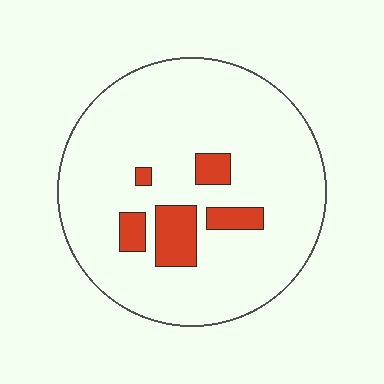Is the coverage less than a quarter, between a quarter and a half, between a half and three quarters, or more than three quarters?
Less than a quarter.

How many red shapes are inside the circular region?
5.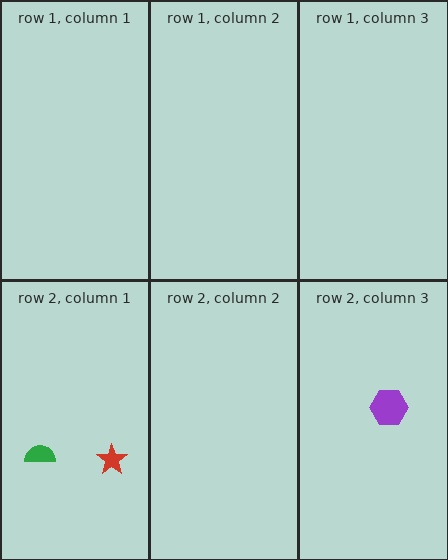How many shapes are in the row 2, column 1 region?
2.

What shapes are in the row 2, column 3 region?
The purple hexagon.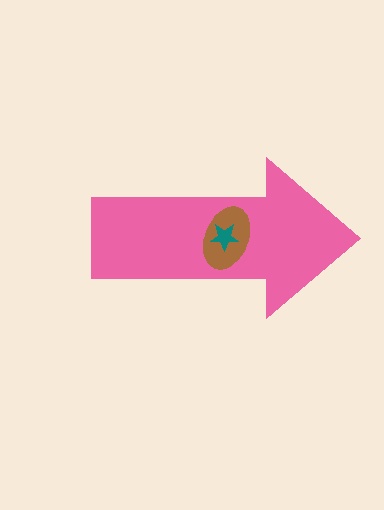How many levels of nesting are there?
3.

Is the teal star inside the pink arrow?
Yes.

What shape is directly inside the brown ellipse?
The teal star.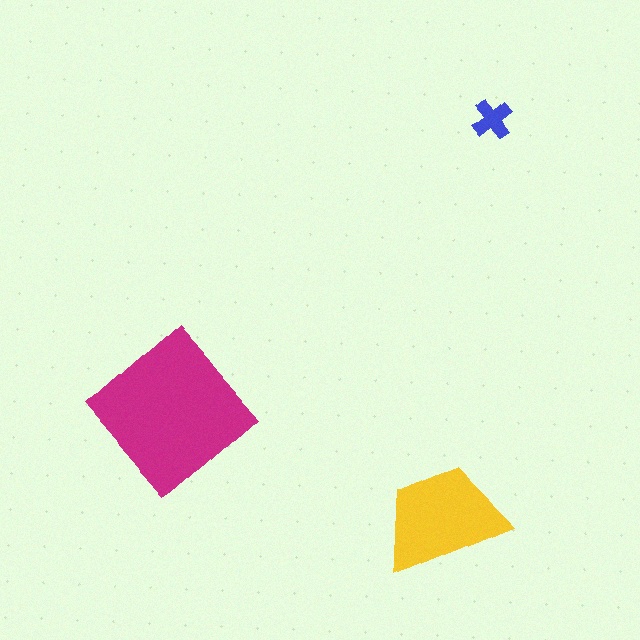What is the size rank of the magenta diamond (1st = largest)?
1st.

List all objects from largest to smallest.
The magenta diamond, the yellow trapezoid, the blue cross.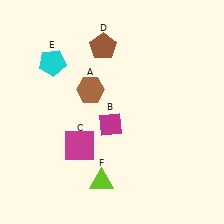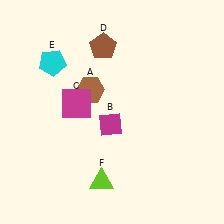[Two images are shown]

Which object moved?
The magenta square (C) moved up.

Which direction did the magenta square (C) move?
The magenta square (C) moved up.